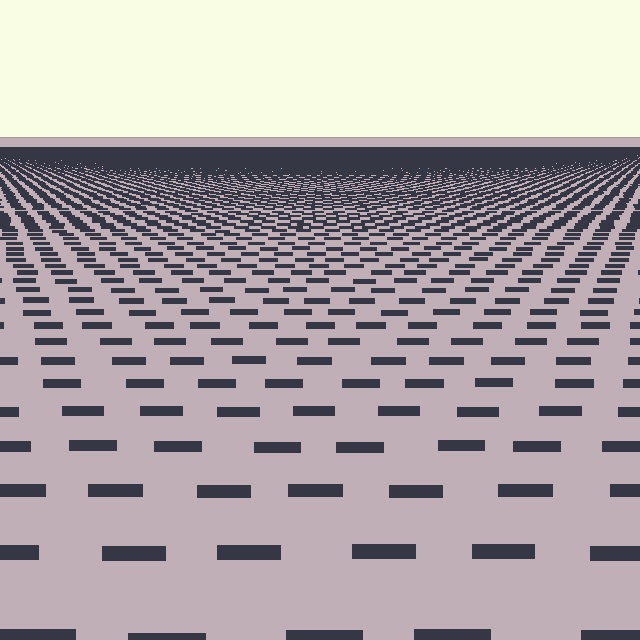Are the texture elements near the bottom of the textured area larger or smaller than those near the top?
Larger. Near the bottom, elements are closer to the viewer and appear at a bigger on-screen size.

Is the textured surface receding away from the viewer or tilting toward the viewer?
The surface is receding away from the viewer. Texture elements get smaller and denser toward the top.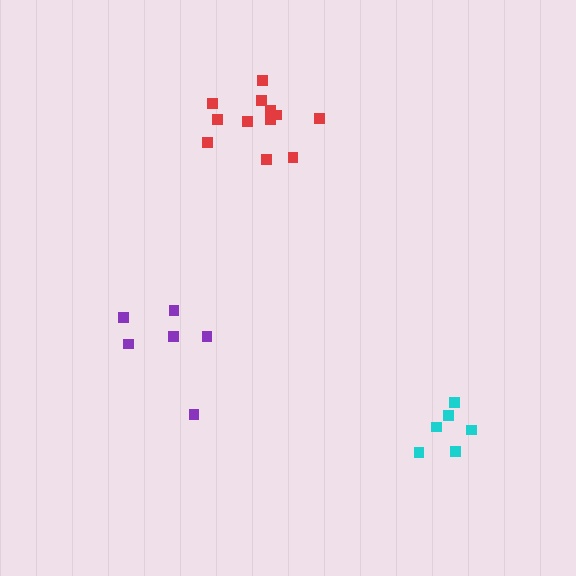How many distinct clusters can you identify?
There are 3 distinct clusters.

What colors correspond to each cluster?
The clusters are colored: cyan, red, purple.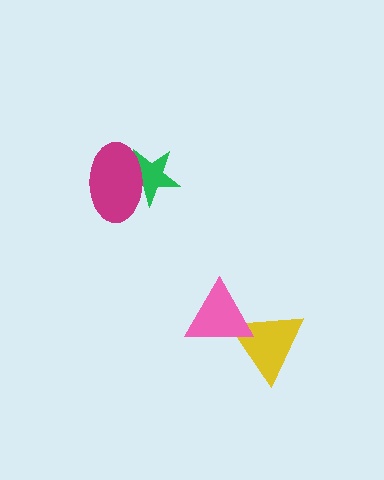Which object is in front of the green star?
The magenta ellipse is in front of the green star.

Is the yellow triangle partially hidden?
Yes, it is partially covered by another shape.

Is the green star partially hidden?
Yes, it is partially covered by another shape.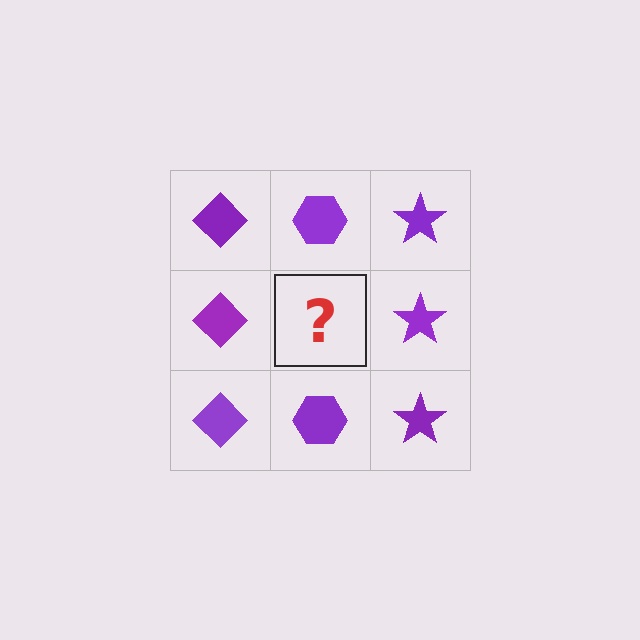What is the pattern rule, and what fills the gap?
The rule is that each column has a consistent shape. The gap should be filled with a purple hexagon.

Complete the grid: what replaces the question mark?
The question mark should be replaced with a purple hexagon.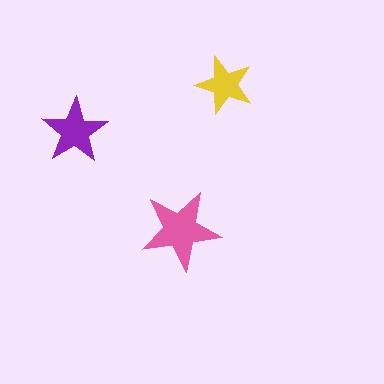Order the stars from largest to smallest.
the pink one, the purple one, the yellow one.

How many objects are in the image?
There are 3 objects in the image.